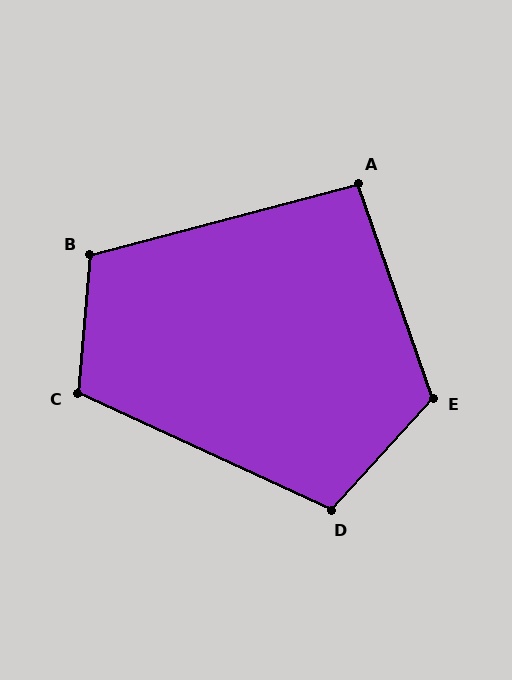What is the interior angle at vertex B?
Approximately 110 degrees (obtuse).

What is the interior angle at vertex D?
Approximately 107 degrees (obtuse).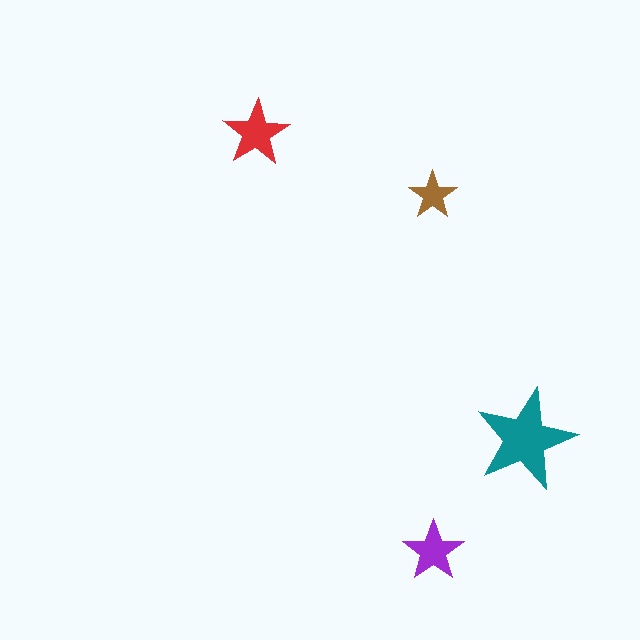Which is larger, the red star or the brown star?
The red one.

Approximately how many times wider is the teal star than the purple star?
About 1.5 times wider.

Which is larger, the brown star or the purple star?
The purple one.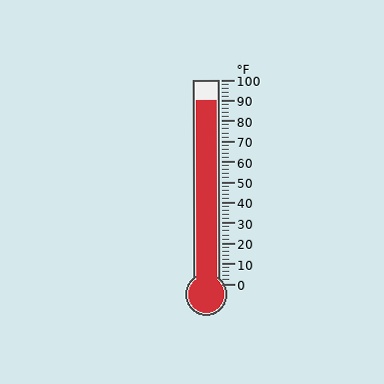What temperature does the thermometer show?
The thermometer shows approximately 90°F.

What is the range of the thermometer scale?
The thermometer scale ranges from 0°F to 100°F.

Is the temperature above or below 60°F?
The temperature is above 60°F.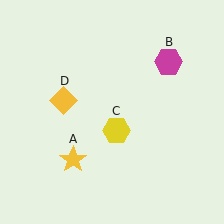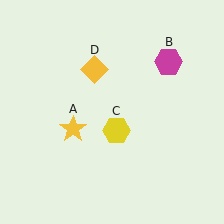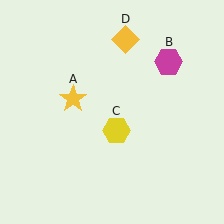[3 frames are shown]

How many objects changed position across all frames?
2 objects changed position: yellow star (object A), yellow diamond (object D).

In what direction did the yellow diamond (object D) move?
The yellow diamond (object D) moved up and to the right.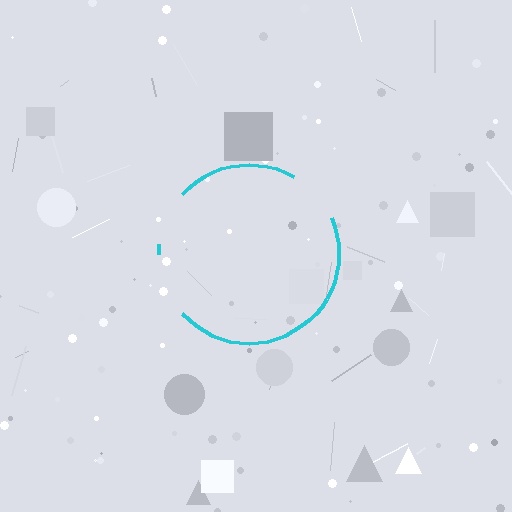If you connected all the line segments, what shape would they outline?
They would outline a circle.